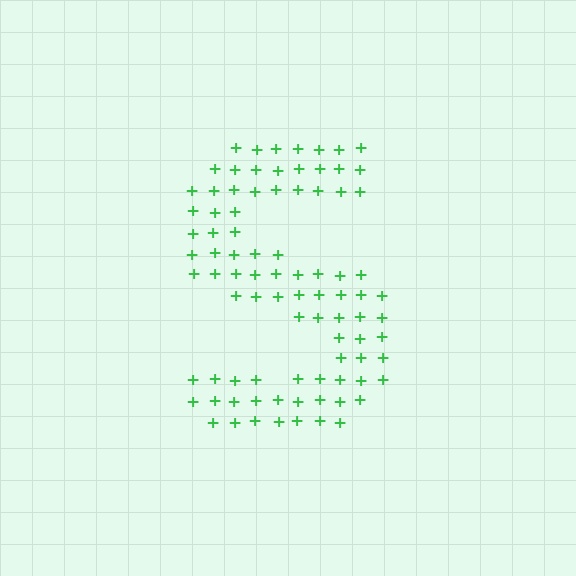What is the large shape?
The large shape is the letter S.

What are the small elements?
The small elements are plus signs.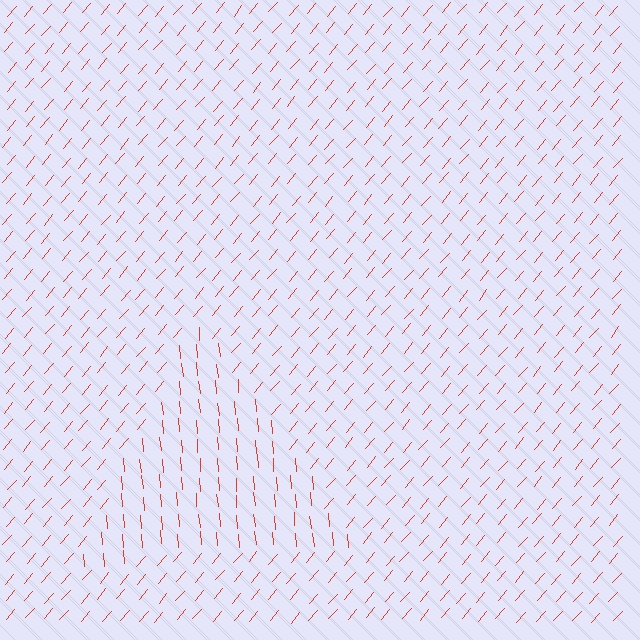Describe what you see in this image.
The image is filled with small red line segments. A triangle region in the image has lines oriented differently from the surrounding lines, creating a visible texture boundary.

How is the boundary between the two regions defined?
The boundary is defined purely by a change in line orientation (approximately 45 degrees difference). All lines are the same color and thickness.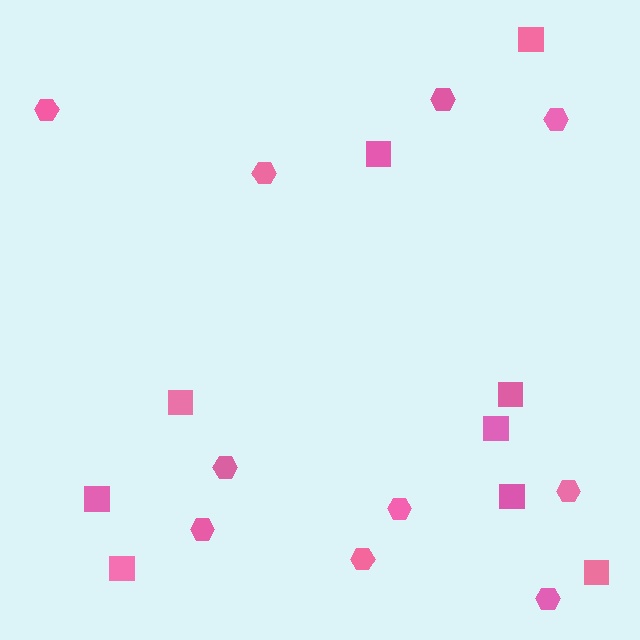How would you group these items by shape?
There are 2 groups: one group of hexagons (10) and one group of squares (9).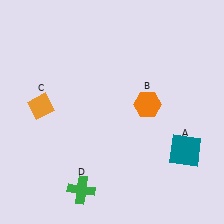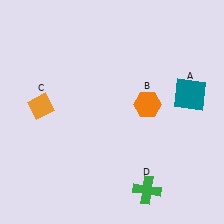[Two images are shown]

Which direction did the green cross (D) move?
The green cross (D) moved right.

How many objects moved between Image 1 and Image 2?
2 objects moved between the two images.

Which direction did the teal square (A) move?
The teal square (A) moved up.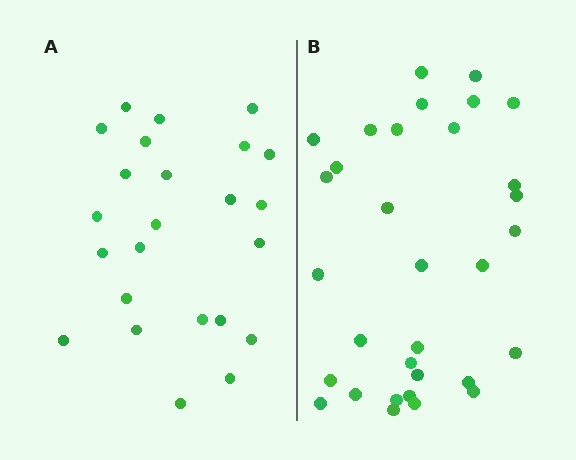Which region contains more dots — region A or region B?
Region B (the right region) has more dots.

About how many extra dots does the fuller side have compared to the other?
Region B has roughly 8 or so more dots than region A.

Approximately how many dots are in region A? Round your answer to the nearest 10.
About 20 dots. (The exact count is 24, which rounds to 20.)